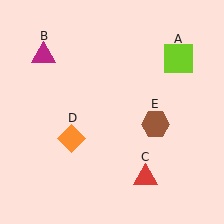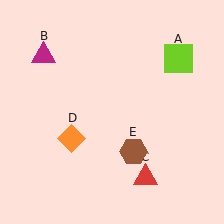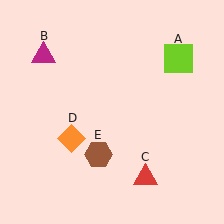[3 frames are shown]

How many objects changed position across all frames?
1 object changed position: brown hexagon (object E).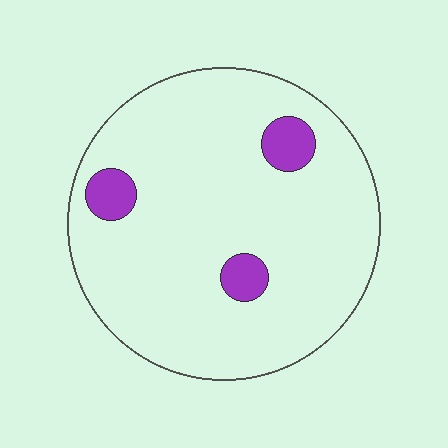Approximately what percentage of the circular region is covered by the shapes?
Approximately 10%.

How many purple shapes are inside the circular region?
3.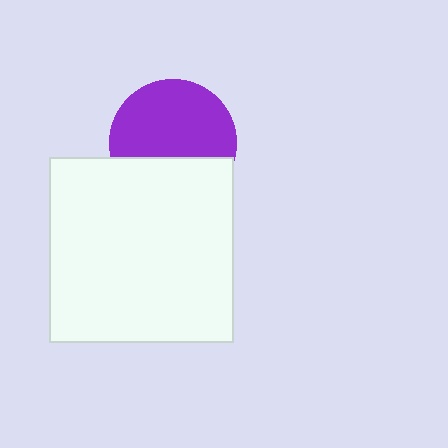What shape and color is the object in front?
The object in front is a white square.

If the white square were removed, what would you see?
You would see the complete purple circle.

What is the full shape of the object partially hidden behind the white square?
The partially hidden object is a purple circle.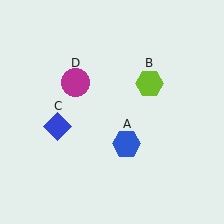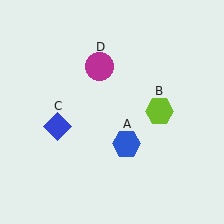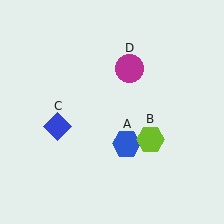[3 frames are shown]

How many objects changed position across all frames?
2 objects changed position: lime hexagon (object B), magenta circle (object D).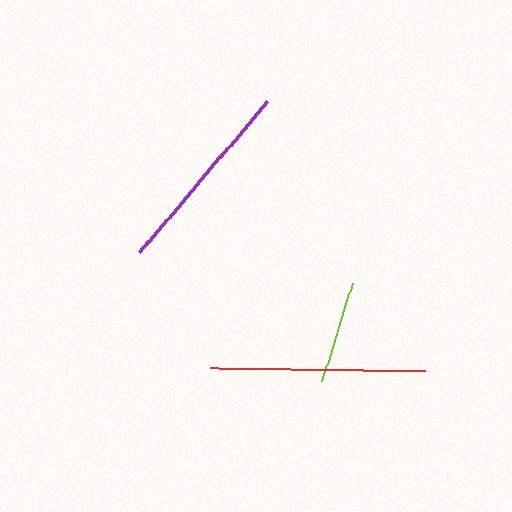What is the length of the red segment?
The red segment is approximately 215 pixels long.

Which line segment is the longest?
The red line is the longest at approximately 215 pixels.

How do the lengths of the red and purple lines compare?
The red and purple lines are approximately the same length.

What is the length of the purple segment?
The purple segment is approximately 198 pixels long.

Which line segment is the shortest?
The lime line is the shortest at approximately 103 pixels.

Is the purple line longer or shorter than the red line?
The red line is longer than the purple line.